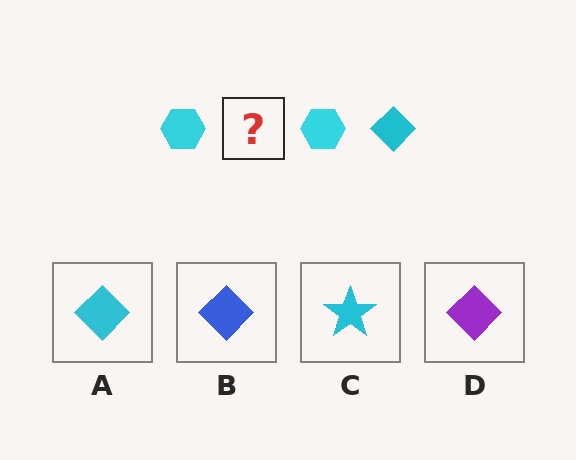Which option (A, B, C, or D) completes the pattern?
A.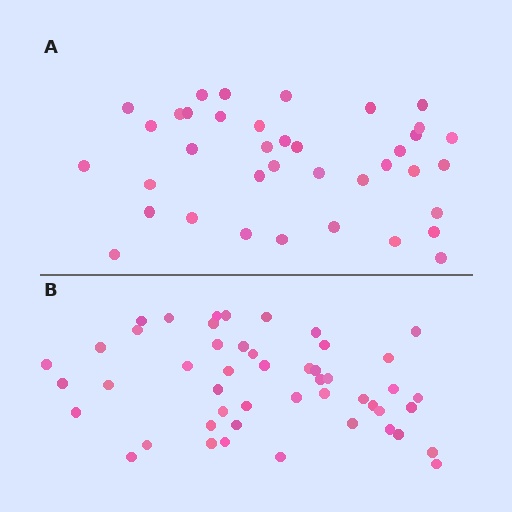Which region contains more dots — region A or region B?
Region B (the bottom region) has more dots.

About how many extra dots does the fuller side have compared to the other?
Region B has roughly 12 or so more dots than region A.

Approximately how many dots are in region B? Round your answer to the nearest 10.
About 50 dots. (The exact count is 49, which rounds to 50.)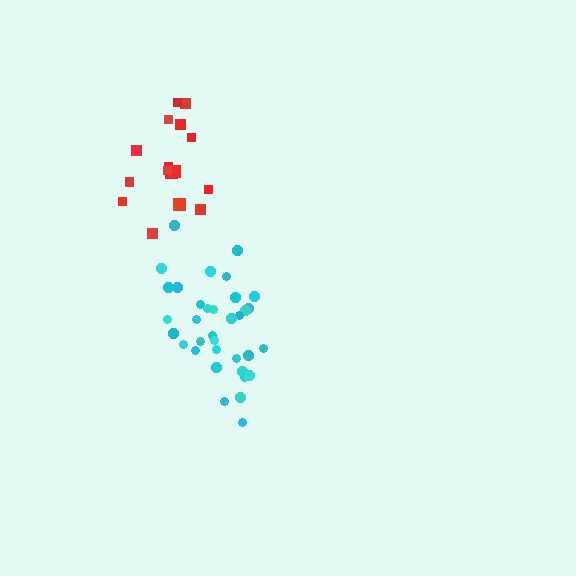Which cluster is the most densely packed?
Cyan.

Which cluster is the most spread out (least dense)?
Red.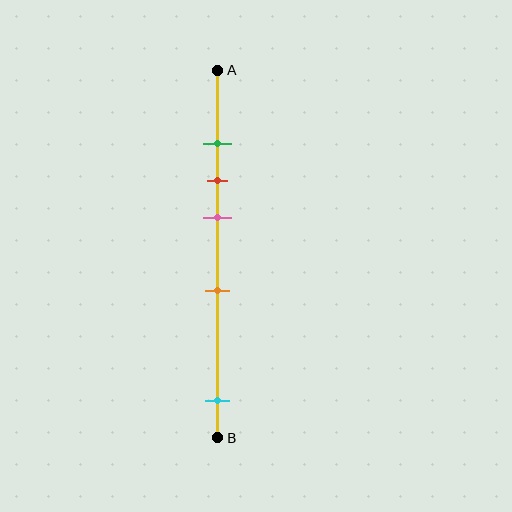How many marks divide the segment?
There are 5 marks dividing the segment.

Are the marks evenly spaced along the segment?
No, the marks are not evenly spaced.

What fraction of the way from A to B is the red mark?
The red mark is approximately 30% (0.3) of the way from A to B.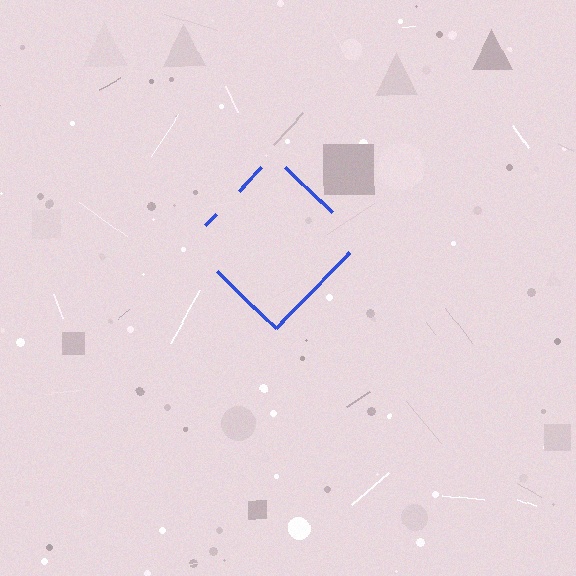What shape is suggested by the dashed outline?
The dashed outline suggests a diamond.